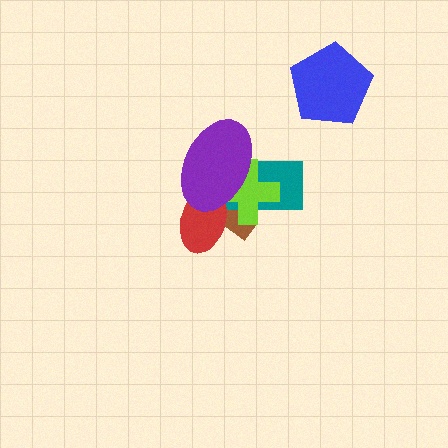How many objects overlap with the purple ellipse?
4 objects overlap with the purple ellipse.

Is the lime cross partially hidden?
Yes, it is partially covered by another shape.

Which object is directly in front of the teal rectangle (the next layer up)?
The lime cross is directly in front of the teal rectangle.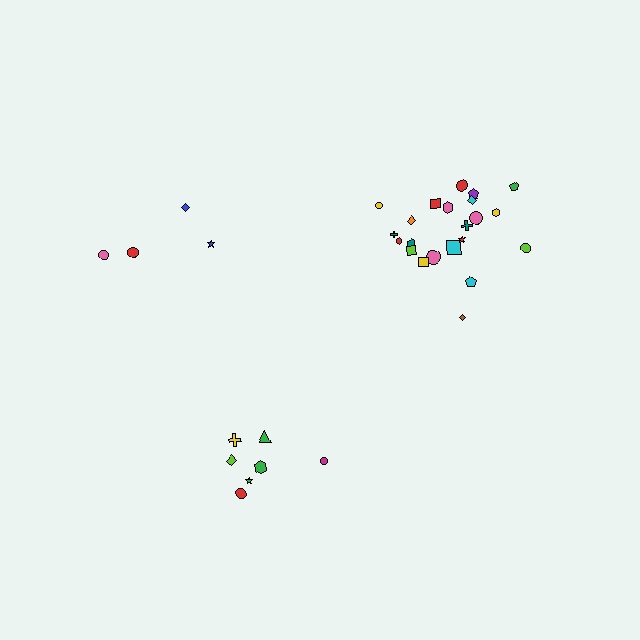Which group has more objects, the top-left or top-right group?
The top-right group.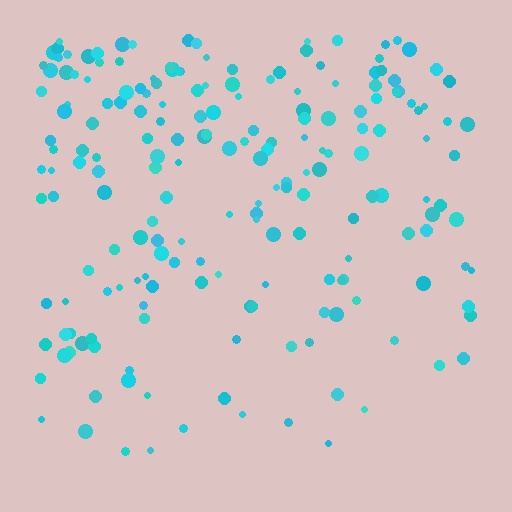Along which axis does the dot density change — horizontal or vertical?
Vertical.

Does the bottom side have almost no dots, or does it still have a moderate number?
Still a moderate number, just noticeably fewer than the top.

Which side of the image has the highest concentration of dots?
The top.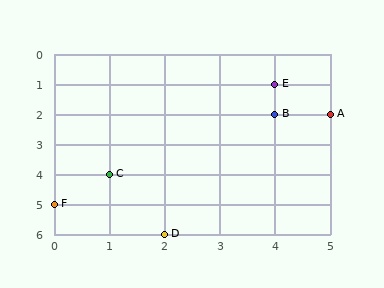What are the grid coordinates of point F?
Point F is at grid coordinates (0, 5).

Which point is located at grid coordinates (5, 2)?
Point A is at (5, 2).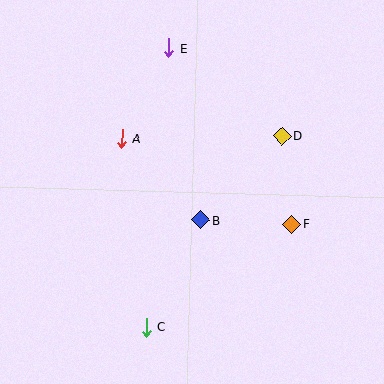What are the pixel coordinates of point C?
Point C is at (146, 327).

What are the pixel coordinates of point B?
Point B is at (201, 220).